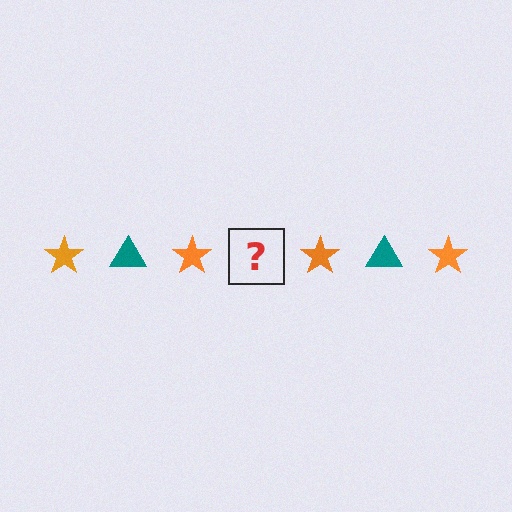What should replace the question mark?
The question mark should be replaced with a teal triangle.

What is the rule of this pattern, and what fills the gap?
The rule is that the pattern alternates between orange star and teal triangle. The gap should be filled with a teal triangle.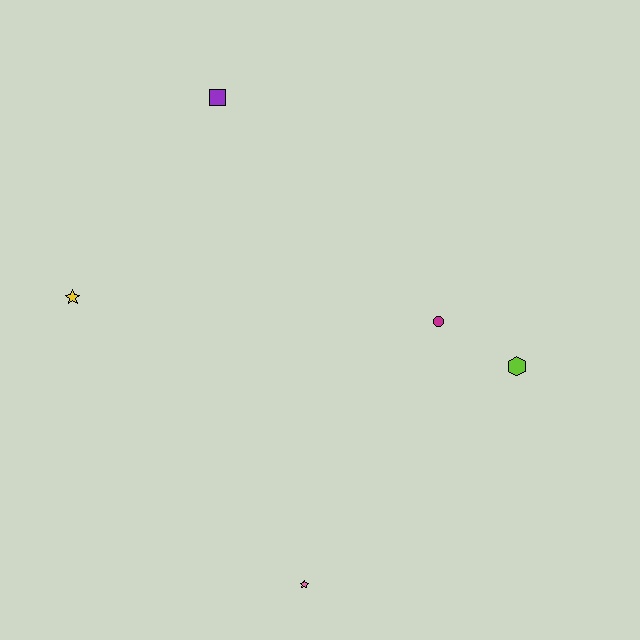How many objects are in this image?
There are 5 objects.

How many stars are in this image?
There are 2 stars.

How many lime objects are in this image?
There is 1 lime object.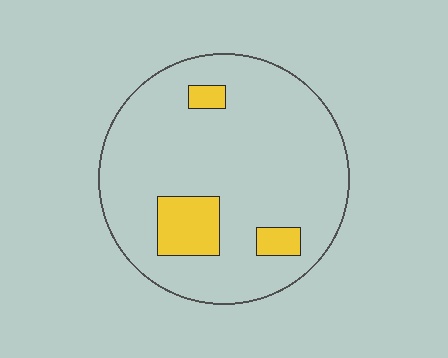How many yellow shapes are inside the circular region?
3.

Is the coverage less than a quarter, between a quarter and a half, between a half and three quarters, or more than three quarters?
Less than a quarter.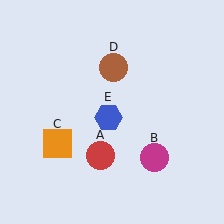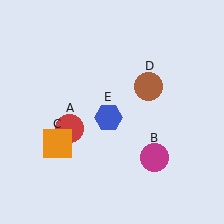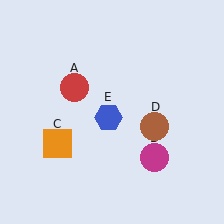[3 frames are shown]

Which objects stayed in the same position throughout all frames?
Magenta circle (object B) and orange square (object C) and blue hexagon (object E) remained stationary.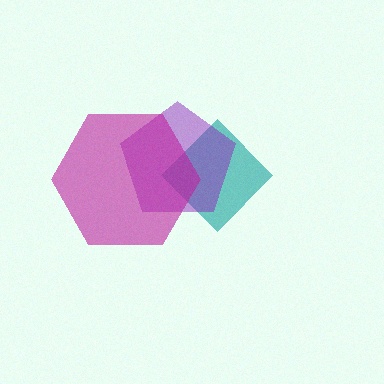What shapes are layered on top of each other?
The layered shapes are: a teal diamond, a purple pentagon, a magenta hexagon.